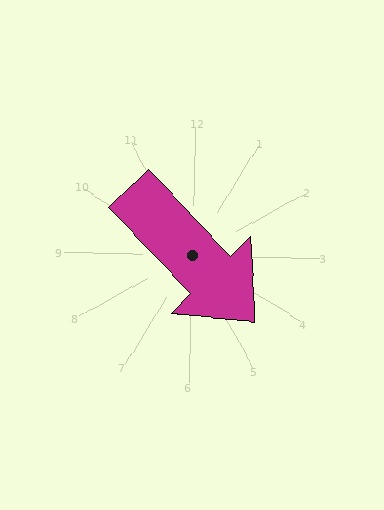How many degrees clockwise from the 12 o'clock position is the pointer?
Approximately 135 degrees.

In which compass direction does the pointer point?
Southeast.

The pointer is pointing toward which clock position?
Roughly 5 o'clock.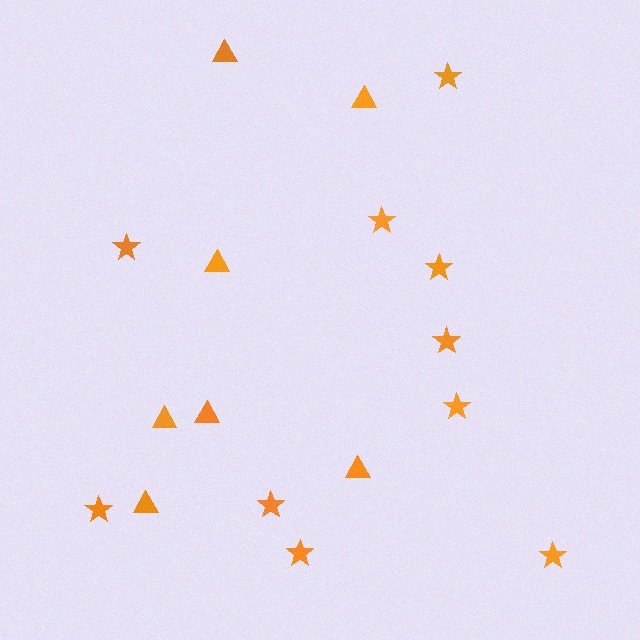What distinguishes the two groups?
There are 2 groups: one group of stars (10) and one group of triangles (7).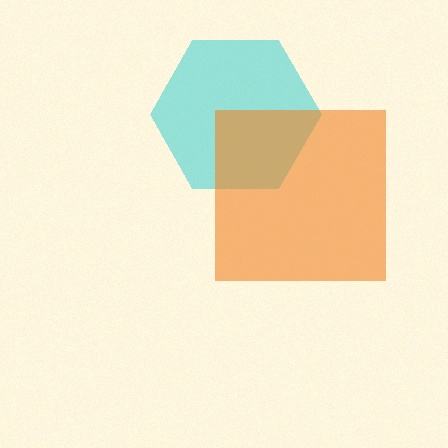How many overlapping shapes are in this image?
There are 2 overlapping shapes in the image.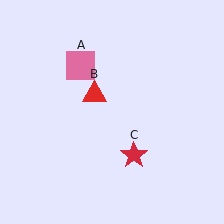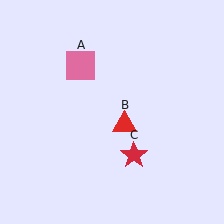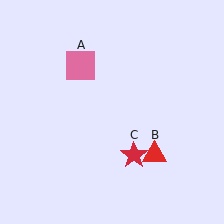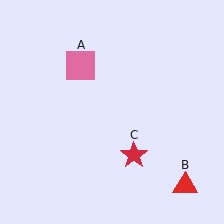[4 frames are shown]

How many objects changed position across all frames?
1 object changed position: red triangle (object B).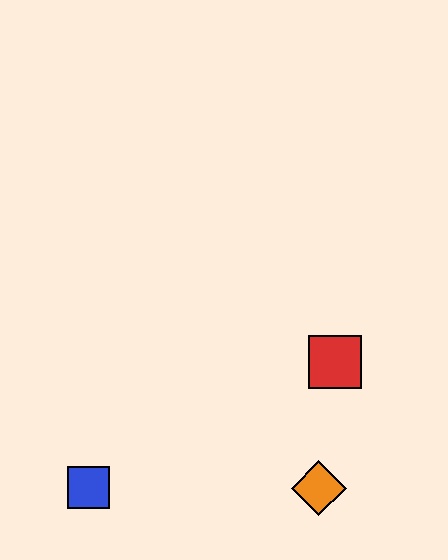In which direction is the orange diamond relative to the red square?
The orange diamond is below the red square.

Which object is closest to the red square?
The orange diamond is closest to the red square.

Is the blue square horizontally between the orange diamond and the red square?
No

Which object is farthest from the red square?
The blue square is farthest from the red square.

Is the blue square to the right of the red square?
No